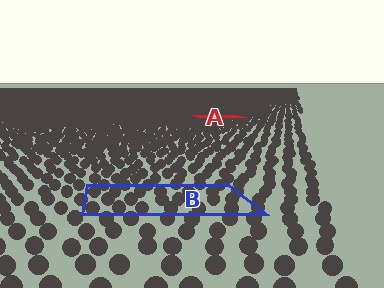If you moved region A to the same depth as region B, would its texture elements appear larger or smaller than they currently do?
They would appear larger. At a closer depth, the same texture elements are projected at a bigger on-screen size.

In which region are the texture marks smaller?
The texture marks are smaller in region A, because it is farther away.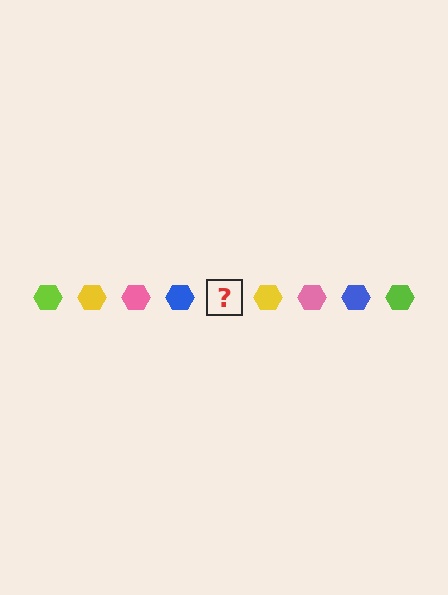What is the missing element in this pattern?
The missing element is a lime hexagon.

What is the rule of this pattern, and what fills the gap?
The rule is that the pattern cycles through lime, yellow, pink, blue hexagons. The gap should be filled with a lime hexagon.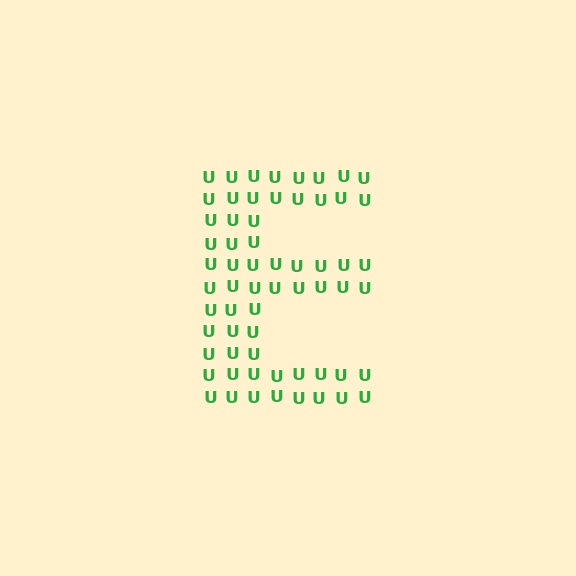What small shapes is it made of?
It is made of small letter U's.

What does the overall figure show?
The overall figure shows the letter E.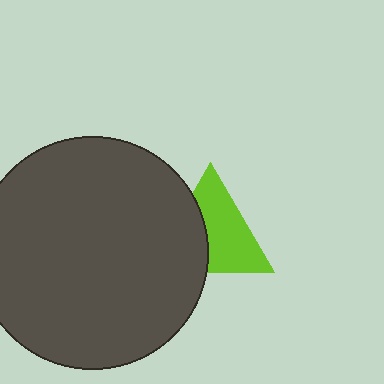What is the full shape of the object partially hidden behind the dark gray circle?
The partially hidden object is a lime triangle.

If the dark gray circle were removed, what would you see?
You would see the complete lime triangle.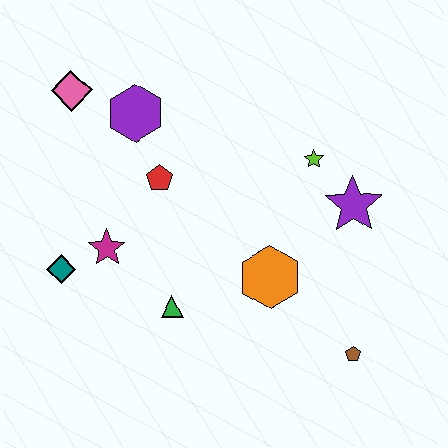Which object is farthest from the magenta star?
The brown pentagon is farthest from the magenta star.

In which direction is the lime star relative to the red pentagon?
The lime star is to the right of the red pentagon.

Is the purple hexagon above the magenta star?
Yes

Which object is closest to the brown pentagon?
The orange hexagon is closest to the brown pentagon.